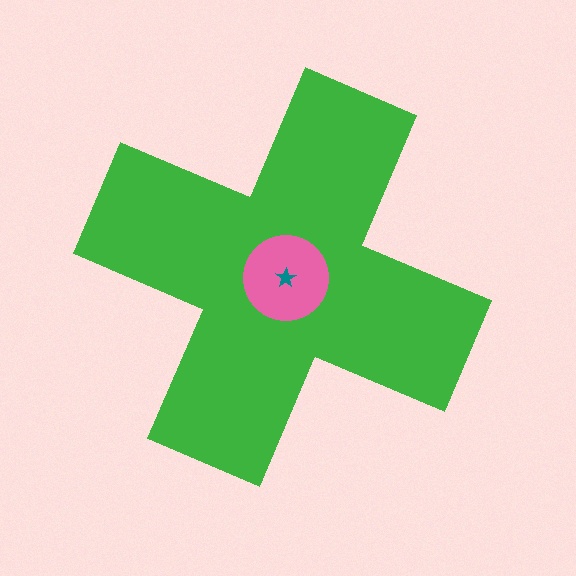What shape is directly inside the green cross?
The pink circle.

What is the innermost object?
The teal star.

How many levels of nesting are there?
3.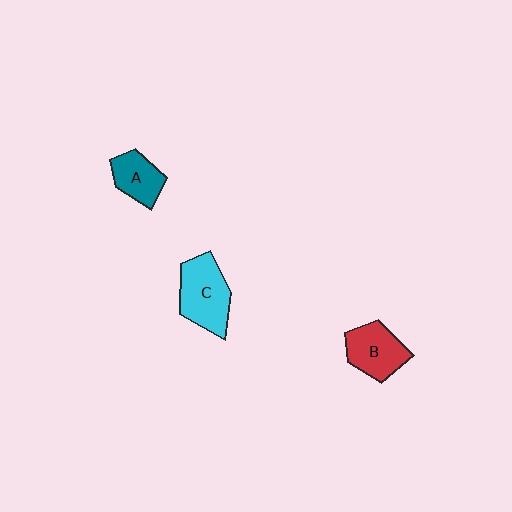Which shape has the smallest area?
Shape A (teal).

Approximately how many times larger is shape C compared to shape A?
Approximately 1.6 times.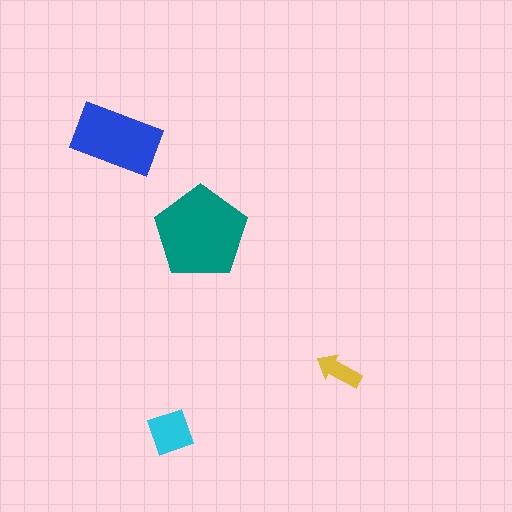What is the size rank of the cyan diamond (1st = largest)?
3rd.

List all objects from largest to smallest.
The teal pentagon, the blue rectangle, the cyan diamond, the yellow arrow.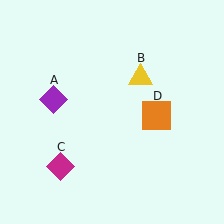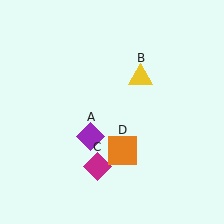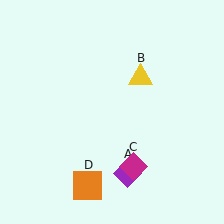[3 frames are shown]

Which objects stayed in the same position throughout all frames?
Yellow triangle (object B) remained stationary.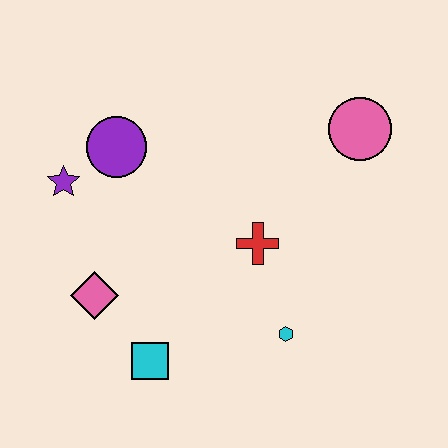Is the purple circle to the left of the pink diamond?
No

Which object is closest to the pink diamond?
The cyan square is closest to the pink diamond.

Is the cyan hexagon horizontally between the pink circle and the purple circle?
Yes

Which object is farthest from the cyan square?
The pink circle is farthest from the cyan square.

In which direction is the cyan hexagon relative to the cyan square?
The cyan hexagon is to the right of the cyan square.